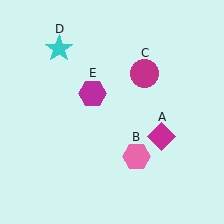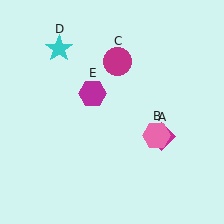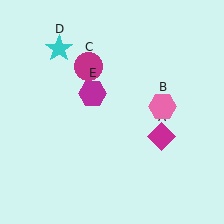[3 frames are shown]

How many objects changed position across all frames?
2 objects changed position: pink hexagon (object B), magenta circle (object C).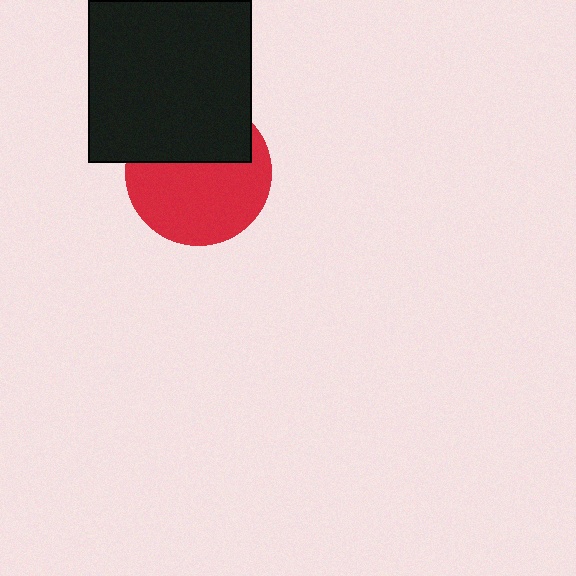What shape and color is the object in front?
The object in front is a black square.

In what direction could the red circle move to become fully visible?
The red circle could move down. That would shift it out from behind the black square entirely.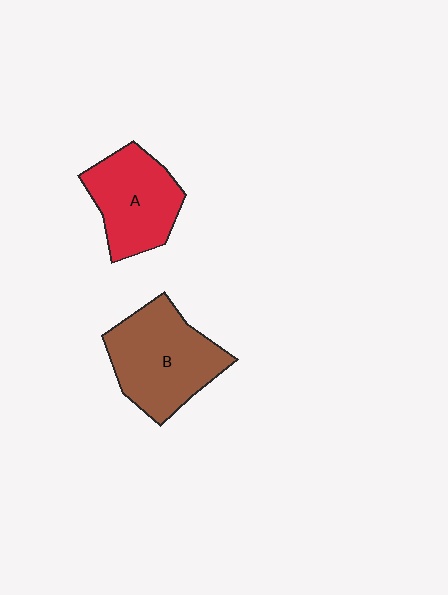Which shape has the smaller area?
Shape A (red).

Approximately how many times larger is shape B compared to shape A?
Approximately 1.2 times.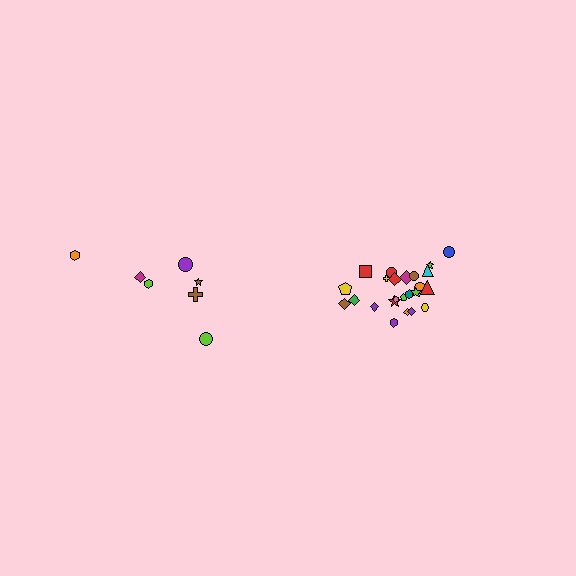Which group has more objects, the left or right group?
The right group.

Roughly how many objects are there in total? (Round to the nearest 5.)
Roughly 30 objects in total.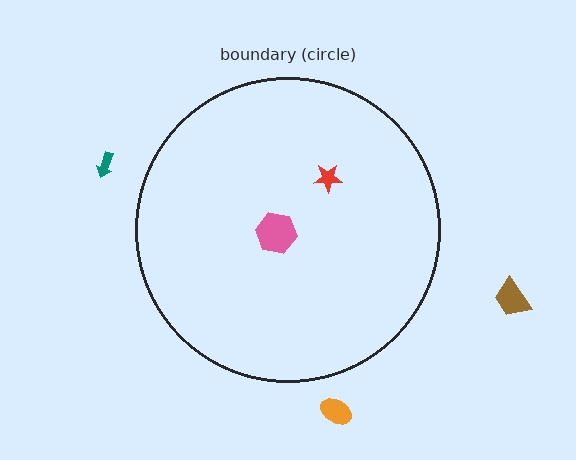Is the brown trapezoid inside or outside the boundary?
Outside.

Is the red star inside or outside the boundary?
Inside.